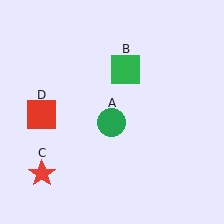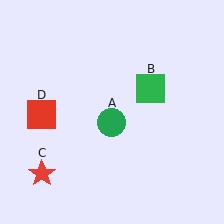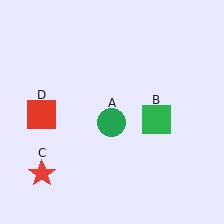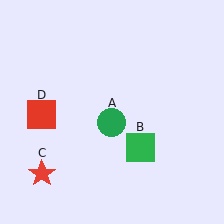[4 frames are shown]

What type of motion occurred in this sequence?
The green square (object B) rotated clockwise around the center of the scene.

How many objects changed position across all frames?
1 object changed position: green square (object B).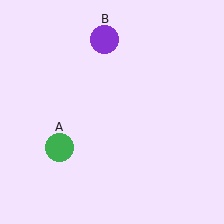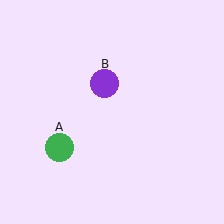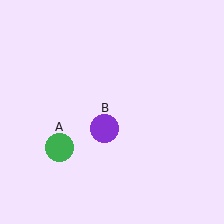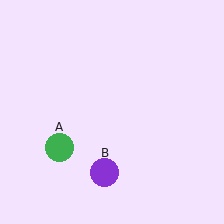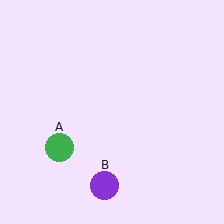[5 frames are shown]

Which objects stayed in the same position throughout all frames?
Green circle (object A) remained stationary.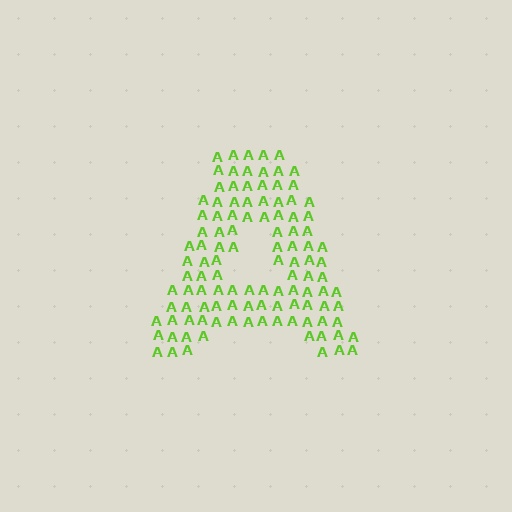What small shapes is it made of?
It is made of small letter A's.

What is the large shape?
The large shape is the letter A.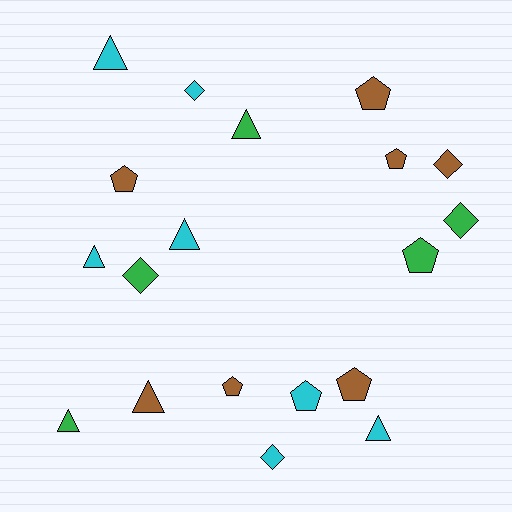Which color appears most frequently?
Cyan, with 7 objects.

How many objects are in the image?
There are 19 objects.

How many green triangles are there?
There are 2 green triangles.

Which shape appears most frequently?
Pentagon, with 7 objects.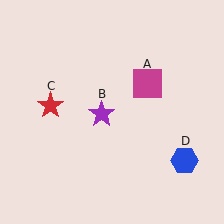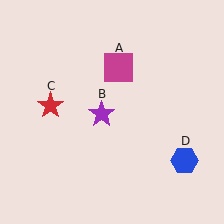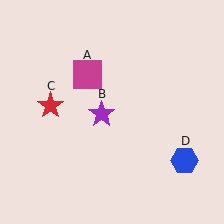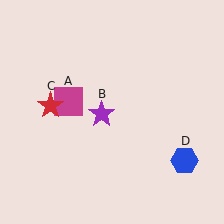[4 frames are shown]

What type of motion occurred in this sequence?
The magenta square (object A) rotated counterclockwise around the center of the scene.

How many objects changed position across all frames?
1 object changed position: magenta square (object A).